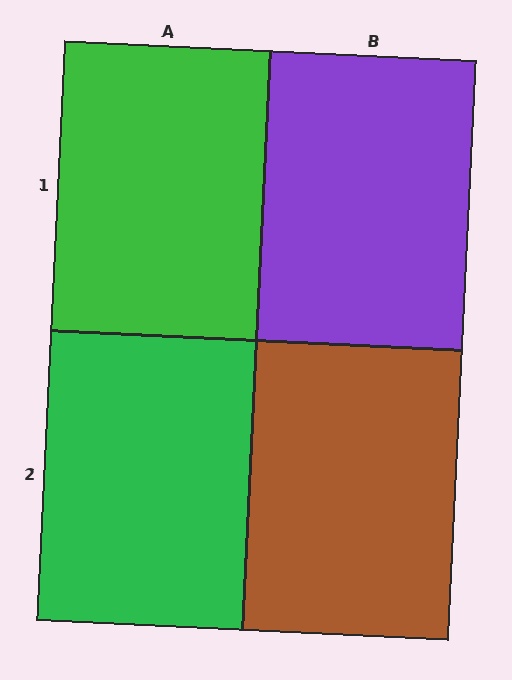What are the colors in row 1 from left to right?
Green, purple.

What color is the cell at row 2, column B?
Brown.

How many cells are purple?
1 cell is purple.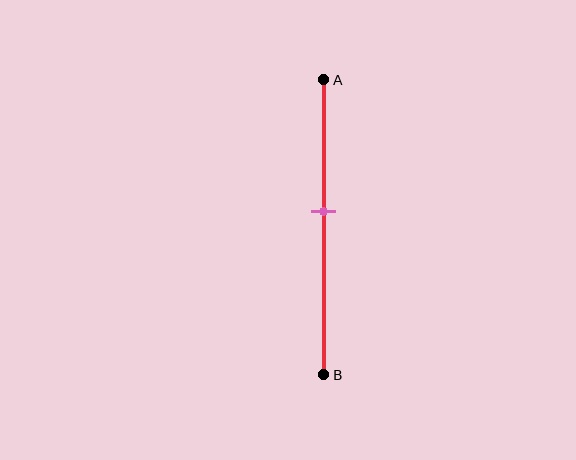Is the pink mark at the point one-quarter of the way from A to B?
No, the mark is at about 45% from A, not at the 25% one-quarter point.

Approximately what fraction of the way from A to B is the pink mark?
The pink mark is approximately 45% of the way from A to B.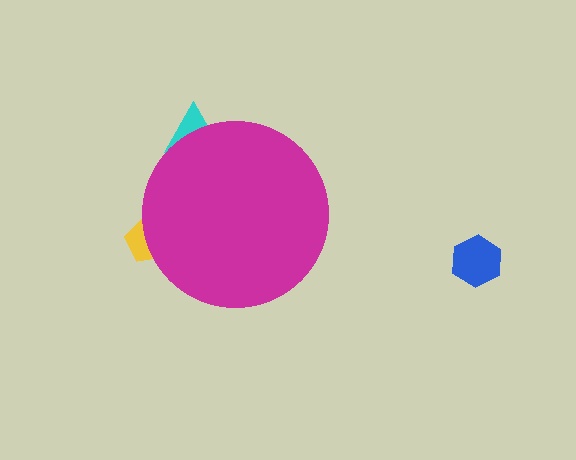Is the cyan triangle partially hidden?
Yes, the cyan triangle is partially hidden behind the magenta circle.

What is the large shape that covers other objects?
A magenta circle.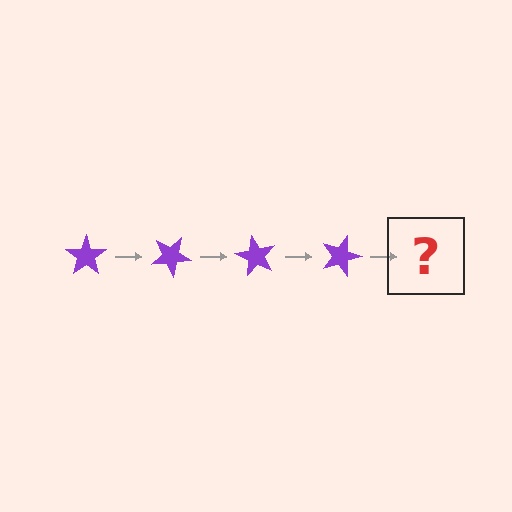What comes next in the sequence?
The next element should be a purple star rotated 120 degrees.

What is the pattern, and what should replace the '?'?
The pattern is that the star rotates 30 degrees each step. The '?' should be a purple star rotated 120 degrees.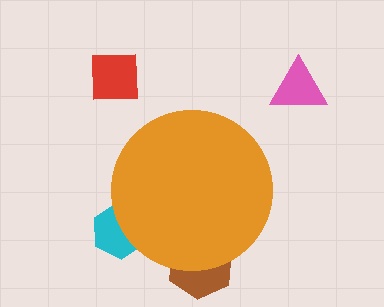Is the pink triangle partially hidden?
No, the pink triangle is fully visible.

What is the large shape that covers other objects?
An orange circle.